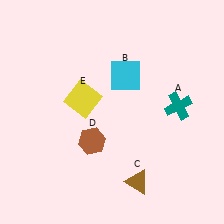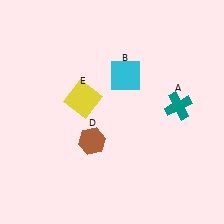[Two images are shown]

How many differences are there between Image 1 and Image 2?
There is 1 difference between the two images.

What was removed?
The brown triangle (C) was removed in Image 2.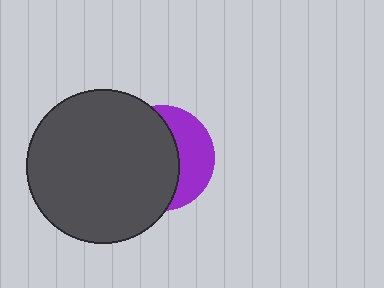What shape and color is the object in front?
The object in front is a dark gray circle.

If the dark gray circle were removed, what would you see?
You would see the complete purple circle.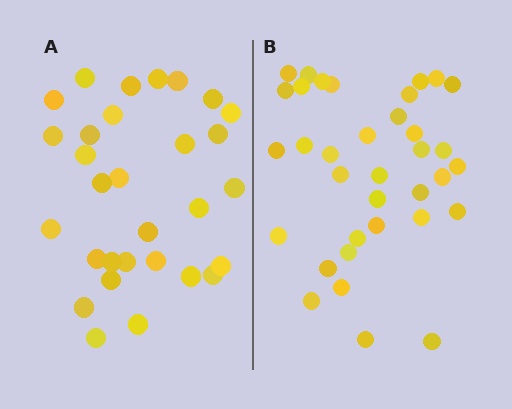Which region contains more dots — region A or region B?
Region B (the right region) has more dots.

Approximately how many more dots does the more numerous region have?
Region B has about 5 more dots than region A.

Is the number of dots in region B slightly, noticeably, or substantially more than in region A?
Region B has only slightly more — the two regions are fairly close. The ratio is roughly 1.2 to 1.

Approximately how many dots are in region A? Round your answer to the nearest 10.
About 30 dots.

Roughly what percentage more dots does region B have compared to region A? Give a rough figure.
About 15% more.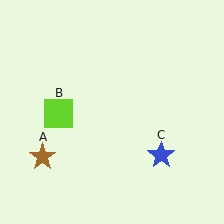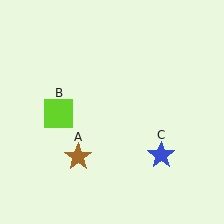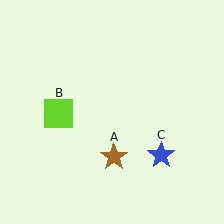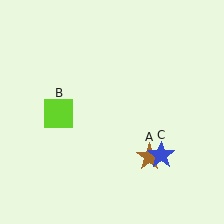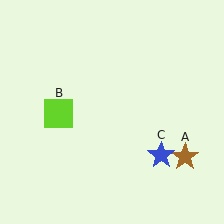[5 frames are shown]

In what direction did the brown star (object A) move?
The brown star (object A) moved right.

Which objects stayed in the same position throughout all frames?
Lime square (object B) and blue star (object C) remained stationary.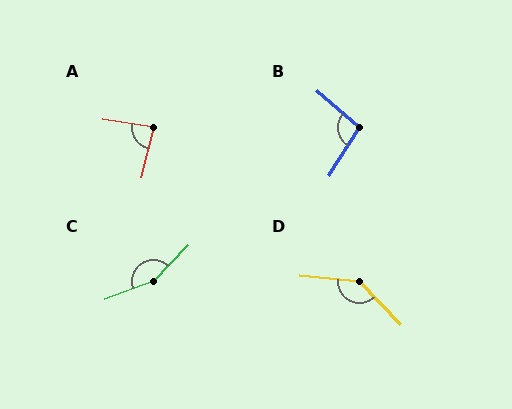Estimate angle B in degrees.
Approximately 99 degrees.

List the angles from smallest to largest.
A (85°), B (99°), D (140°), C (154°).